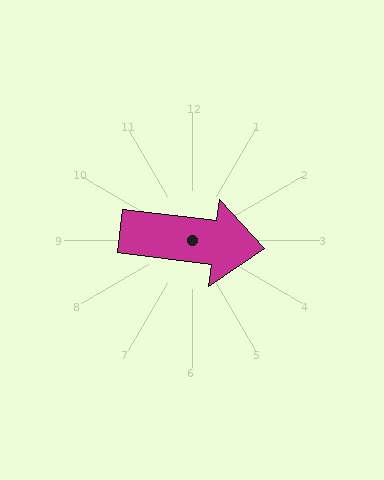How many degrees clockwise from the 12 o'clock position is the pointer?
Approximately 97 degrees.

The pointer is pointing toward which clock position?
Roughly 3 o'clock.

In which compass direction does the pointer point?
East.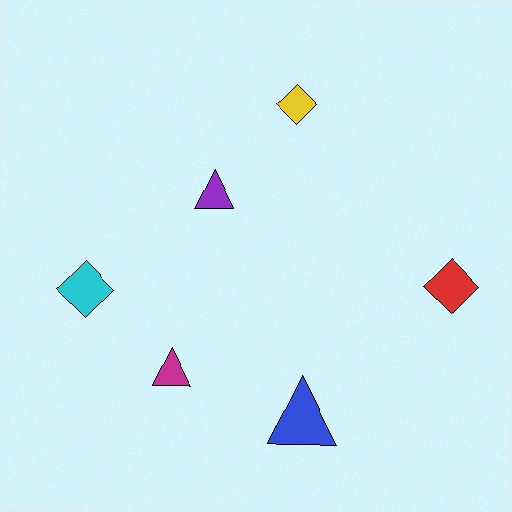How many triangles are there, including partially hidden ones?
There are 3 triangles.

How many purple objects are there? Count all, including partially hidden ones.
There is 1 purple object.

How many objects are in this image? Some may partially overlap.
There are 6 objects.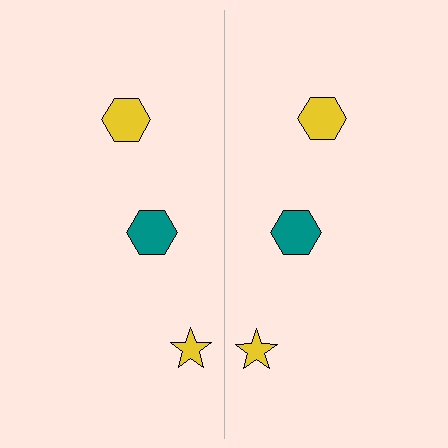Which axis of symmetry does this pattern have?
The pattern has a vertical axis of symmetry running through the center of the image.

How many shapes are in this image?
There are 6 shapes in this image.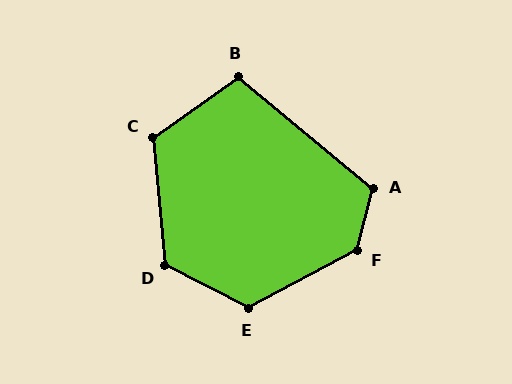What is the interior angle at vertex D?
Approximately 123 degrees (obtuse).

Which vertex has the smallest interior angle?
B, at approximately 105 degrees.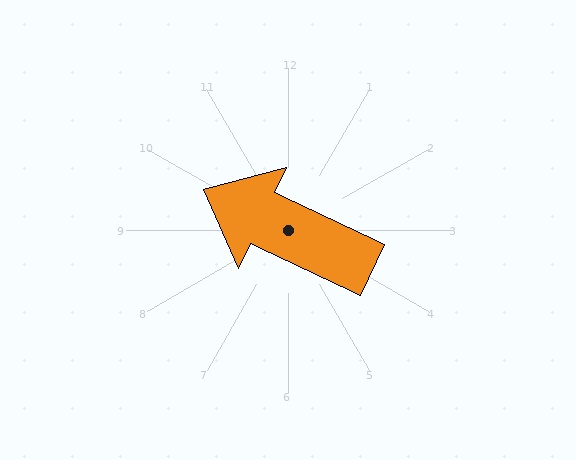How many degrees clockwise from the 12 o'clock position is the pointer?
Approximately 295 degrees.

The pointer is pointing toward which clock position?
Roughly 10 o'clock.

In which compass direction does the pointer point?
Northwest.